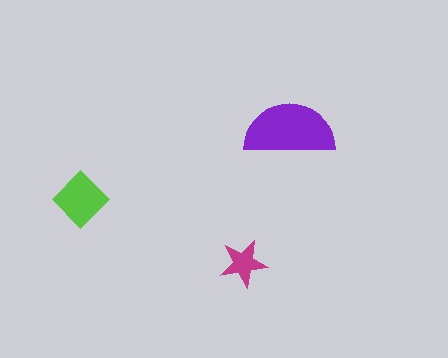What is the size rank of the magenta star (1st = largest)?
3rd.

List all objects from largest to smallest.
The purple semicircle, the lime diamond, the magenta star.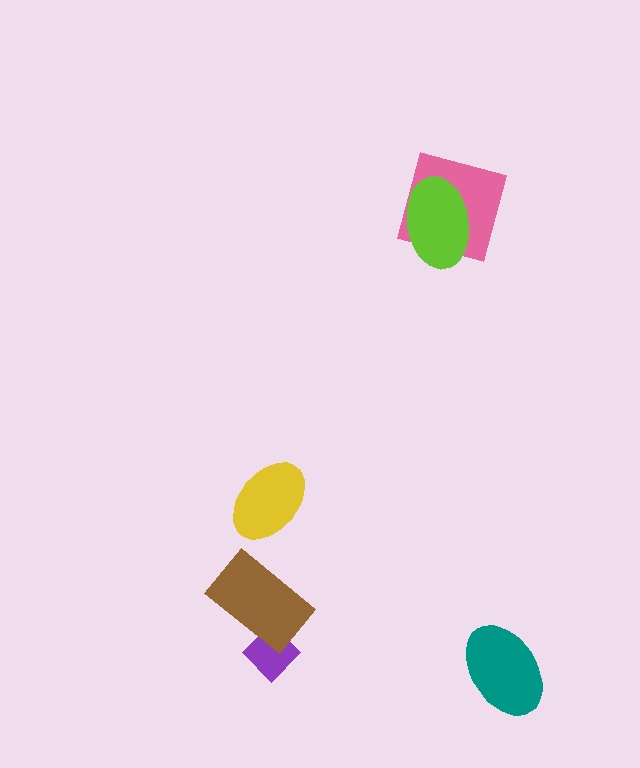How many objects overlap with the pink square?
1 object overlaps with the pink square.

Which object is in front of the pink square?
The lime ellipse is in front of the pink square.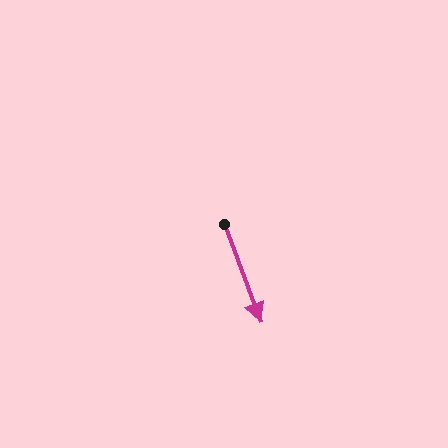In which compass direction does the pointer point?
South.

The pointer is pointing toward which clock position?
Roughly 5 o'clock.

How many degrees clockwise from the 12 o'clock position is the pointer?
Approximately 159 degrees.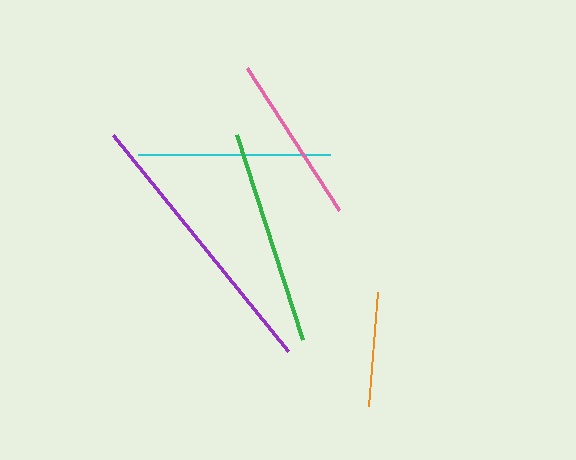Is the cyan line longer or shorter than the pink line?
The cyan line is longer than the pink line.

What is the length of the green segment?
The green segment is approximately 215 pixels long.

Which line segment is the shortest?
The orange line is the shortest at approximately 114 pixels.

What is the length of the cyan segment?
The cyan segment is approximately 192 pixels long.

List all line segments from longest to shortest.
From longest to shortest: purple, green, cyan, pink, orange.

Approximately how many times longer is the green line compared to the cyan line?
The green line is approximately 1.1 times the length of the cyan line.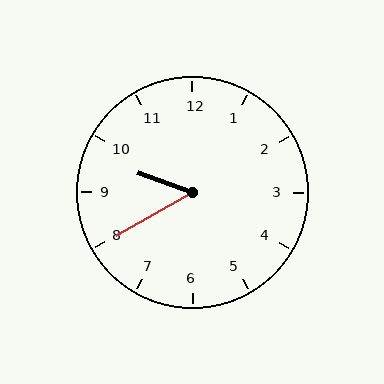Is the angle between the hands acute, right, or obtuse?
It is acute.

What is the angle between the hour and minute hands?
Approximately 50 degrees.